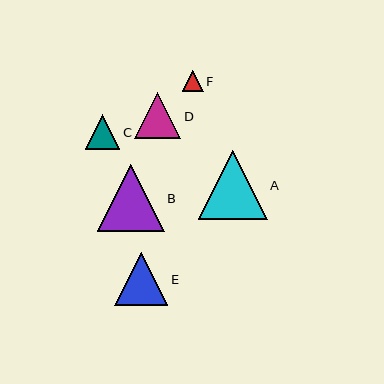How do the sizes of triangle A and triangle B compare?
Triangle A and triangle B are approximately the same size.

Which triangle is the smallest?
Triangle F is the smallest with a size of approximately 21 pixels.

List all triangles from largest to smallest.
From largest to smallest: A, B, E, D, C, F.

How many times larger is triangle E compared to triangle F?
Triangle E is approximately 2.5 times the size of triangle F.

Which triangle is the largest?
Triangle A is the largest with a size of approximately 69 pixels.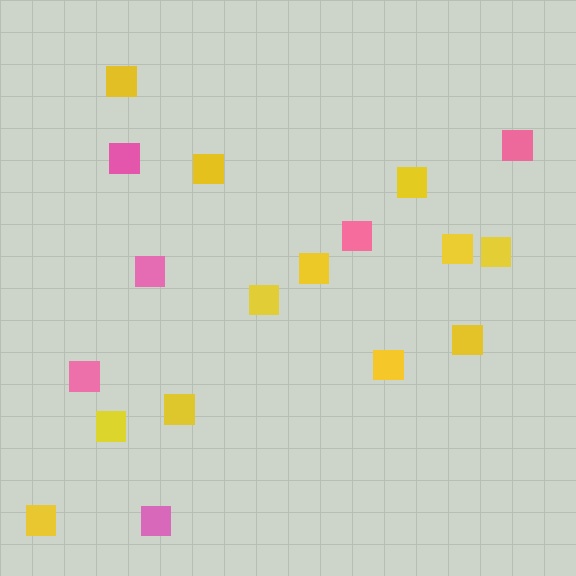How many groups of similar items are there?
There are 2 groups: one group of yellow squares (12) and one group of pink squares (6).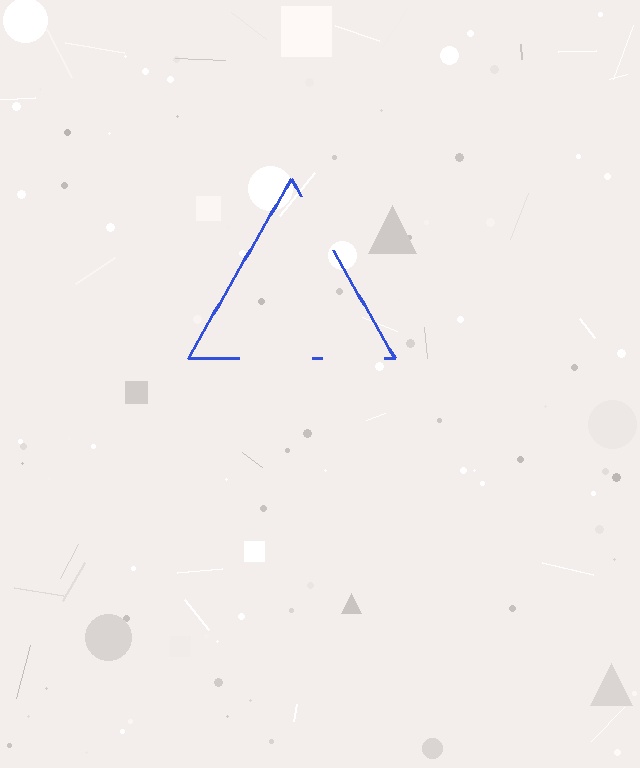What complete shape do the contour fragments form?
The contour fragments form a triangle.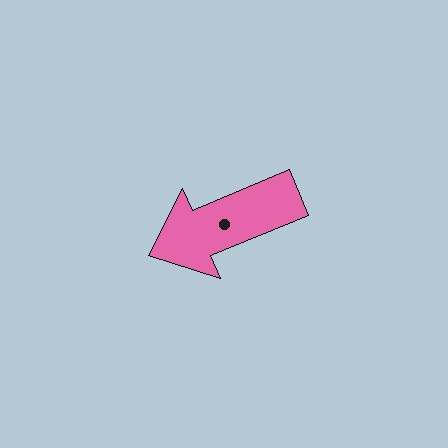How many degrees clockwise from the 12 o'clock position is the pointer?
Approximately 247 degrees.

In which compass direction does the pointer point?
Southwest.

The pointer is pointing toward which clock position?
Roughly 8 o'clock.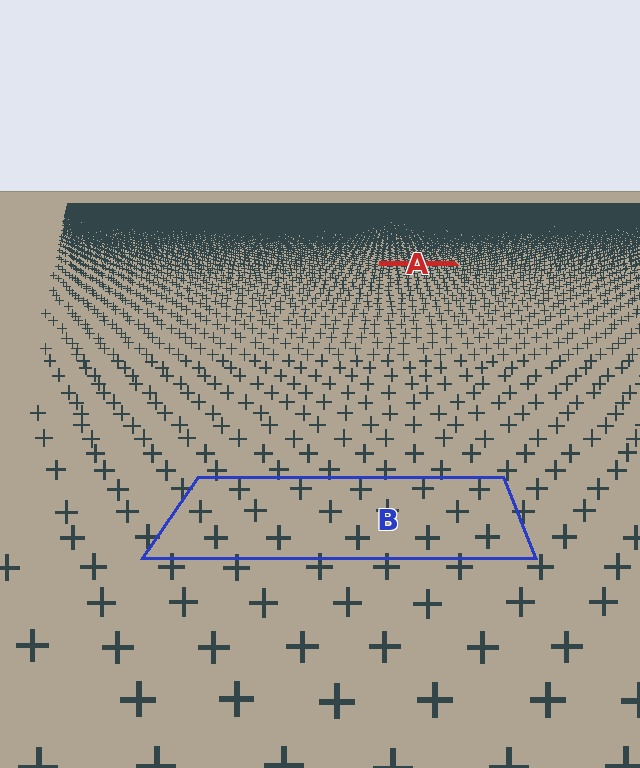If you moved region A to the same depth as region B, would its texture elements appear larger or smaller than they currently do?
They would appear larger. At a closer depth, the same texture elements are projected at a bigger on-screen size.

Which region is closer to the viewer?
Region B is closer. The texture elements there are larger and more spread out.